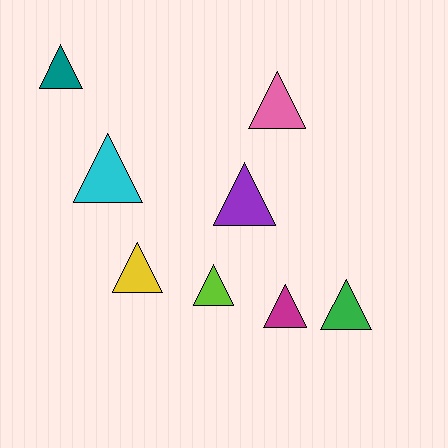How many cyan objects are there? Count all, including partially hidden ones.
There is 1 cyan object.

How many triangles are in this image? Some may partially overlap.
There are 8 triangles.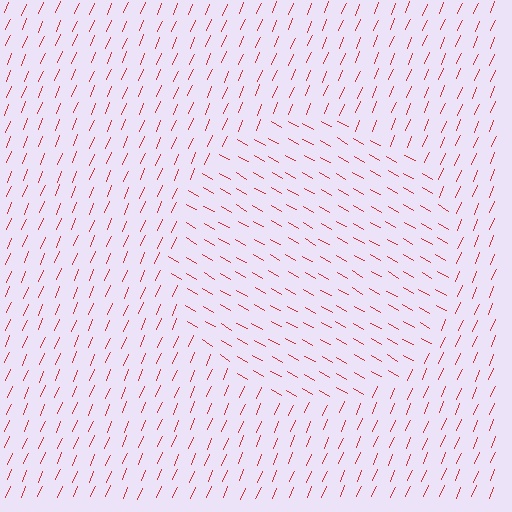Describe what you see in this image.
The image is filled with small red line segments. A circle region in the image has lines oriented differently from the surrounding lines, creating a visible texture boundary.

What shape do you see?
I see a circle.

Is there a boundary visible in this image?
Yes, there is a texture boundary formed by a change in line orientation.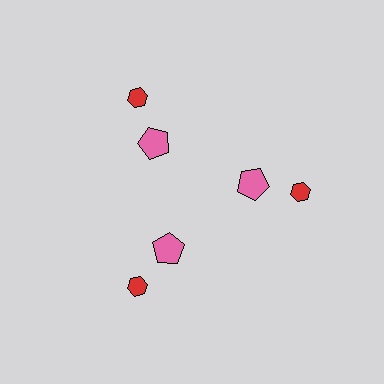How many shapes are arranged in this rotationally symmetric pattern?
There are 6 shapes, arranged in 3 groups of 2.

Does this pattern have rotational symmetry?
Yes, this pattern has 3-fold rotational symmetry. It looks the same after rotating 120 degrees around the center.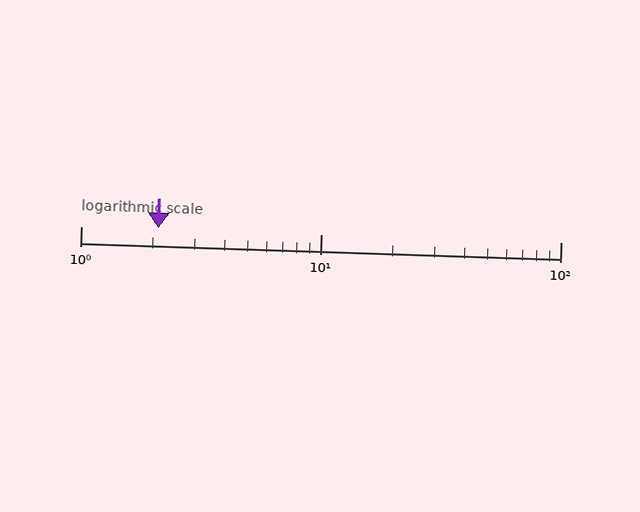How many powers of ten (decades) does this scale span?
The scale spans 2 decades, from 1 to 100.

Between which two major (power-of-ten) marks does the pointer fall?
The pointer is between 1 and 10.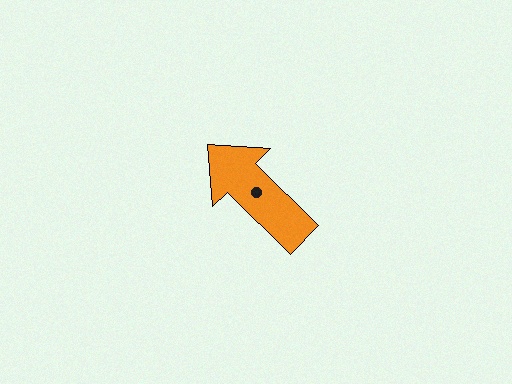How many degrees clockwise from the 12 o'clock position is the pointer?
Approximately 315 degrees.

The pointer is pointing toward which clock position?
Roughly 10 o'clock.